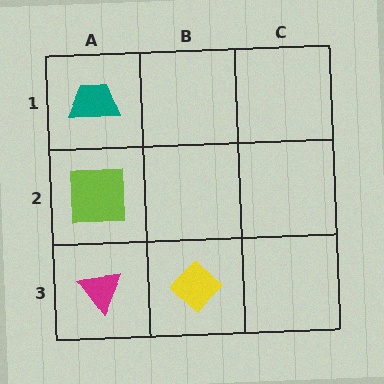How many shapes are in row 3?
2 shapes.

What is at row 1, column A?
A teal trapezoid.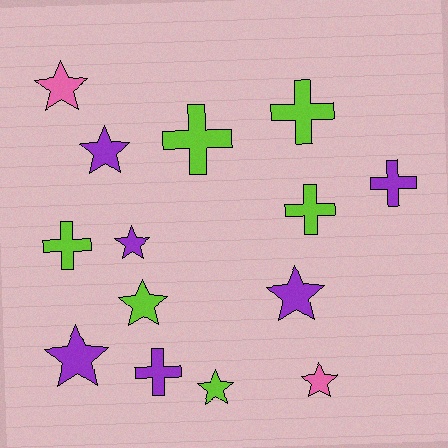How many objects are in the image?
There are 14 objects.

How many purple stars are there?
There are 4 purple stars.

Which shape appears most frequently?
Star, with 8 objects.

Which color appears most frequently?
Purple, with 6 objects.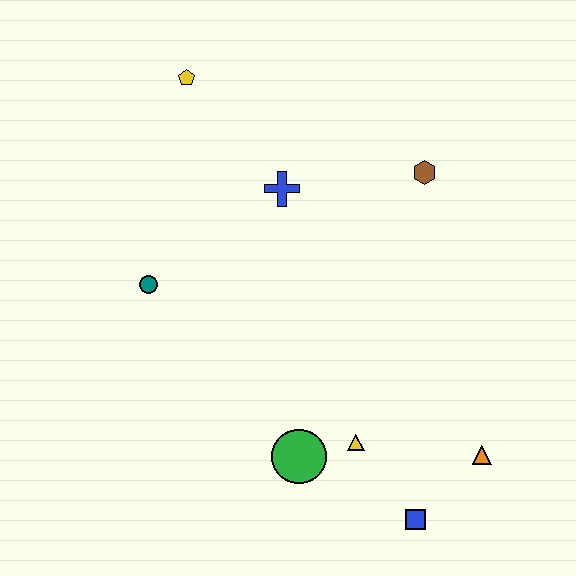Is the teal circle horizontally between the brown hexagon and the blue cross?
No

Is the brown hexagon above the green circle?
Yes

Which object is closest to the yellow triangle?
The green circle is closest to the yellow triangle.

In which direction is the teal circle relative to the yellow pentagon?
The teal circle is below the yellow pentagon.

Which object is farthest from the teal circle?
The orange triangle is farthest from the teal circle.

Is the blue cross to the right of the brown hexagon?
No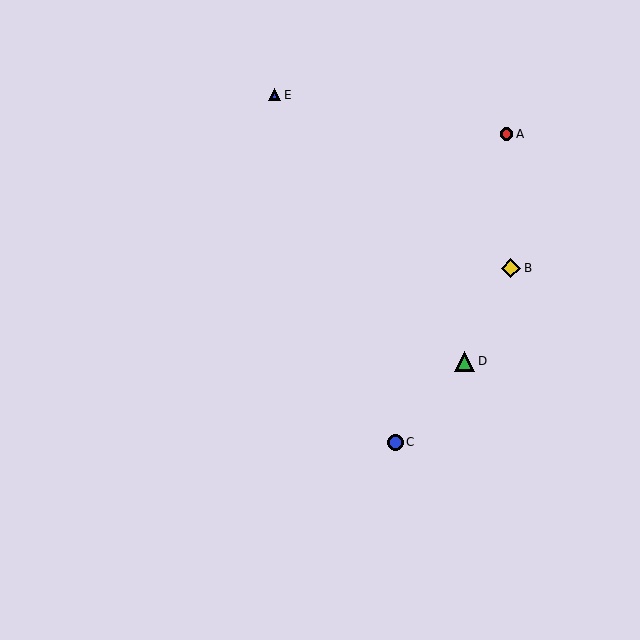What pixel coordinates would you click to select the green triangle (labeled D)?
Click at (465, 361) to select the green triangle D.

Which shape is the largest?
The green triangle (labeled D) is the largest.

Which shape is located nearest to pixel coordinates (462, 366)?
The green triangle (labeled D) at (465, 361) is nearest to that location.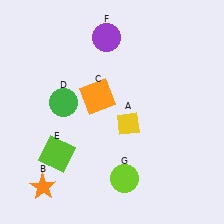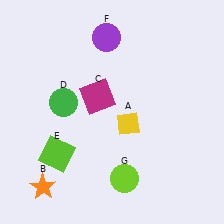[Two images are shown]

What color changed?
The square (C) changed from orange in Image 1 to magenta in Image 2.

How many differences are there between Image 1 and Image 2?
There is 1 difference between the two images.